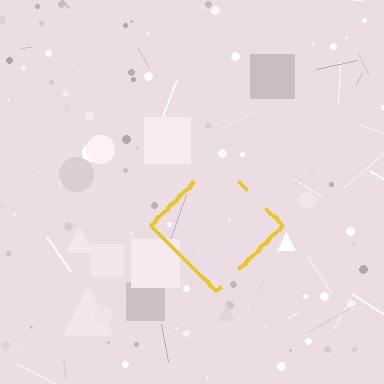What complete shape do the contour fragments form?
The contour fragments form a diamond.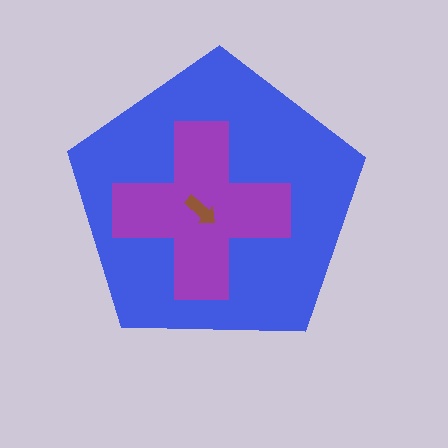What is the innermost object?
The brown arrow.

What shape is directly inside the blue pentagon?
The purple cross.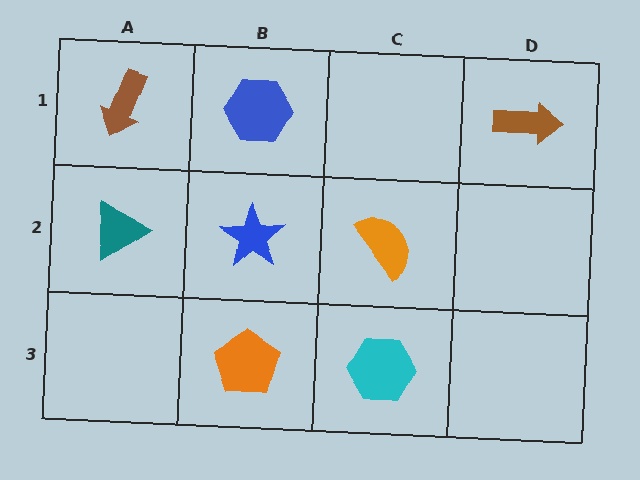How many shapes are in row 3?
2 shapes.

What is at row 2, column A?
A teal triangle.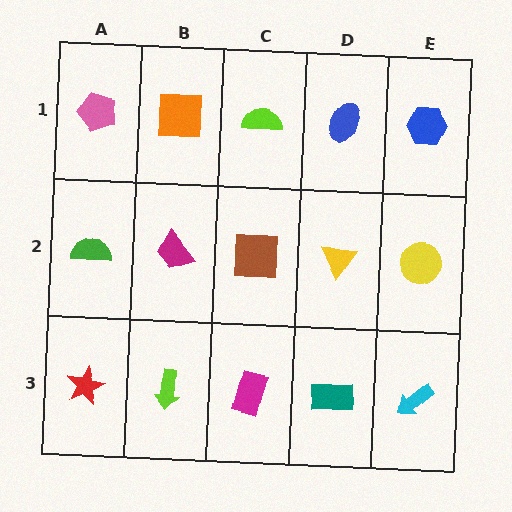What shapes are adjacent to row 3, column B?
A magenta trapezoid (row 2, column B), a red star (row 3, column A), a magenta rectangle (row 3, column C).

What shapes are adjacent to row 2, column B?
An orange square (row 1, column B), a lime arrow (row 3, column B), a green semicircle (row 2, column A), a brown square (row 2, column C).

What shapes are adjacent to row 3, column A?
A green semicircle (row 2, column A), a lime arrow (row 3, column B).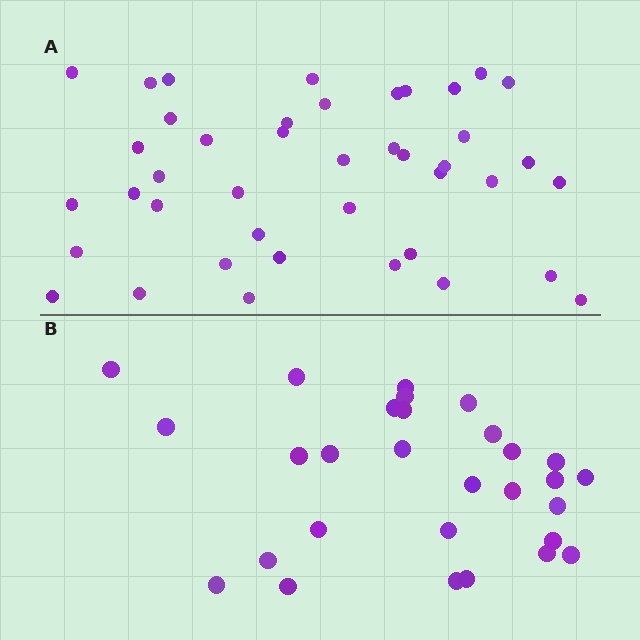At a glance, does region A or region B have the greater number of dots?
Region A (the top region) has more dots.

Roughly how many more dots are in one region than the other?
Region A has approximately 15 more dots than region B.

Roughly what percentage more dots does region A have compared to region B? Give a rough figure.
About 45% more.